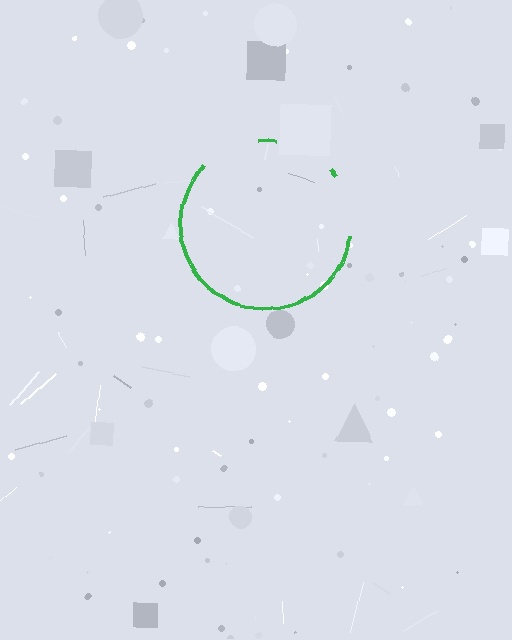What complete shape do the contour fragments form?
The contour fragments form a circle.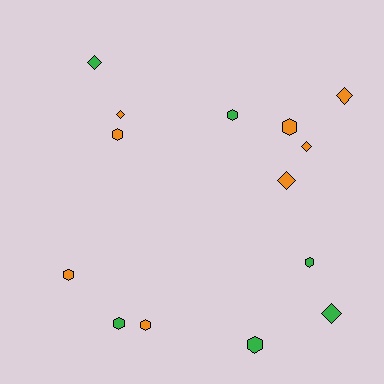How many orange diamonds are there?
There are 4 orange diamonds.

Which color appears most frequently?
Orange, with 8 objects.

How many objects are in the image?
There are 14 objects.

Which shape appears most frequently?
Hexagon, with 8 objects.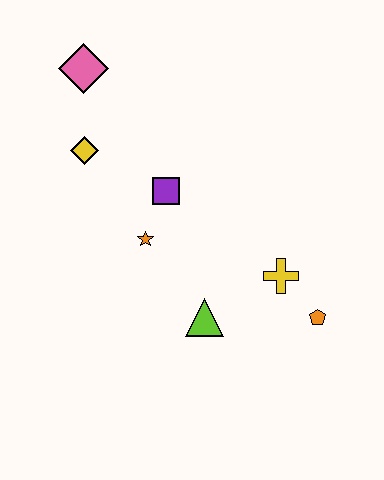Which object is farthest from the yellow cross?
The pink diamond is farthest from the yellow cross.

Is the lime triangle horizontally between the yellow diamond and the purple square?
No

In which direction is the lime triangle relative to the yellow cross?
The lime triangle is to the left of the yellow cross.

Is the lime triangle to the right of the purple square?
Yes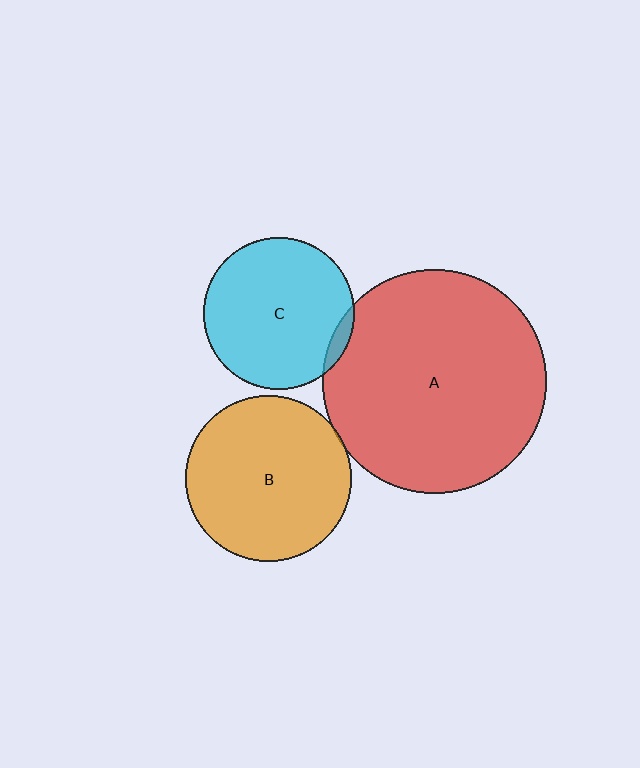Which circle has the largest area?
Circle A (red).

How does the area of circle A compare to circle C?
Approximately 2.2 times.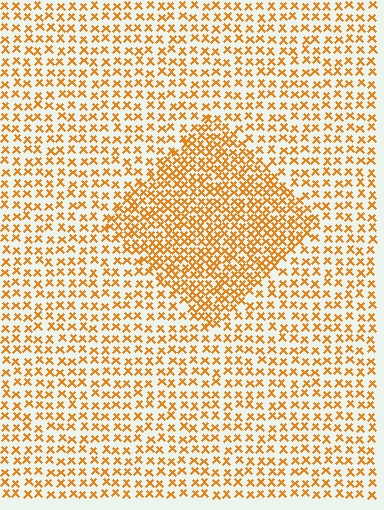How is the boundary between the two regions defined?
The boundary is defined by a change in element density (approximately 1.8x ratio). All elements are the same color, size, and shape.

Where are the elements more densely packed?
The elements are more densely packed inside the diamond boundary.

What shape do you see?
I see a diamond.